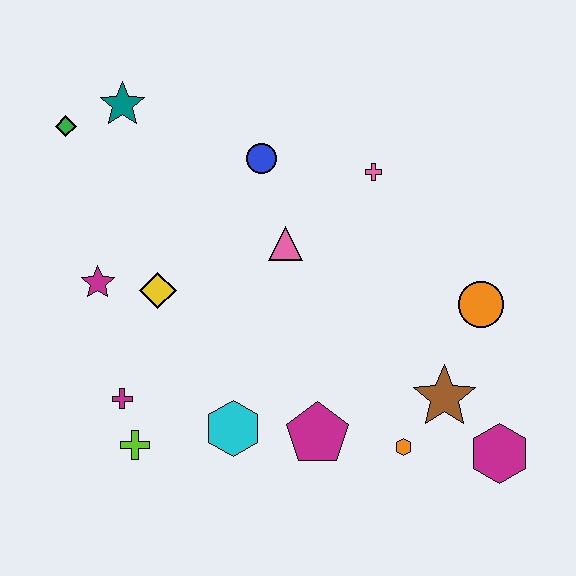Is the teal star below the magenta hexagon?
No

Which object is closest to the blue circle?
The pink triangle is closest to the blue circle.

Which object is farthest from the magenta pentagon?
The green diamond is farthest from the magenta pentagon.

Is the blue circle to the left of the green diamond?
No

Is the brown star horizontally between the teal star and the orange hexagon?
No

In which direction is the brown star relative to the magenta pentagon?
The brown star is to the right of the magenta pentagon.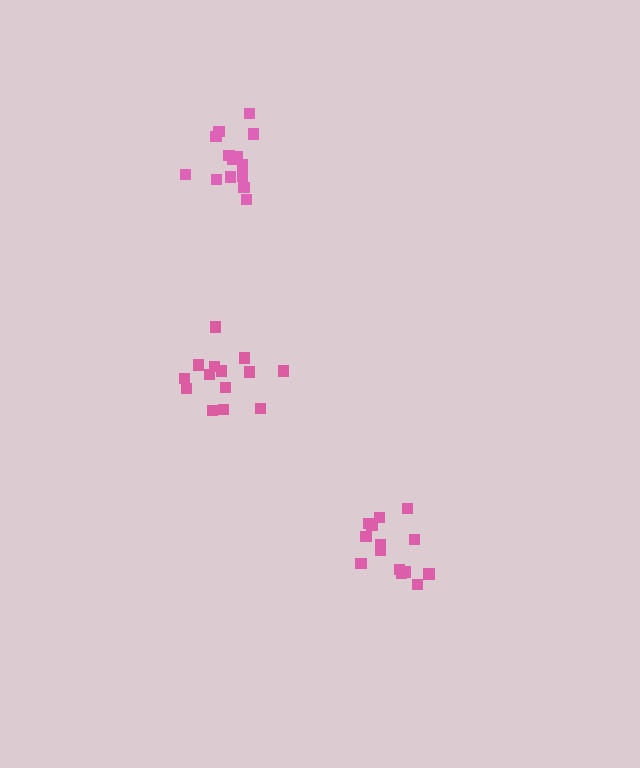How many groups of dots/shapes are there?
There are 3 groups.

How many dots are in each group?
Group 1: 14 dots, Group 2: 14 dots, Group 3: 14 dots (42 total).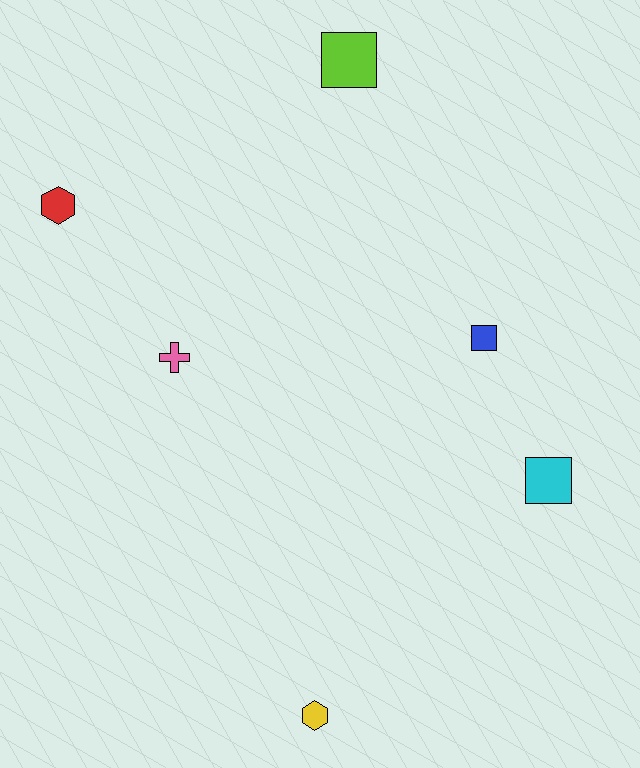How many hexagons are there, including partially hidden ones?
There are 2 hexagons.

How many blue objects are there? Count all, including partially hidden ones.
There is 1 blue object.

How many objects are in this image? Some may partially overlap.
There are 6 objects.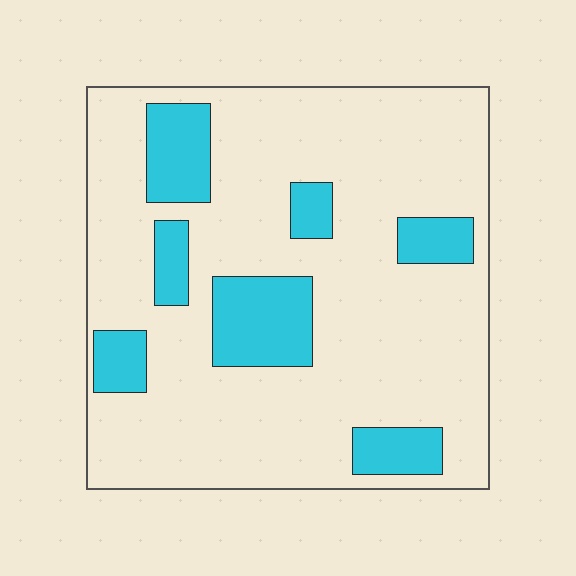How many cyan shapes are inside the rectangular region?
7.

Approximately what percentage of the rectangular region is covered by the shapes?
Approximately 20%.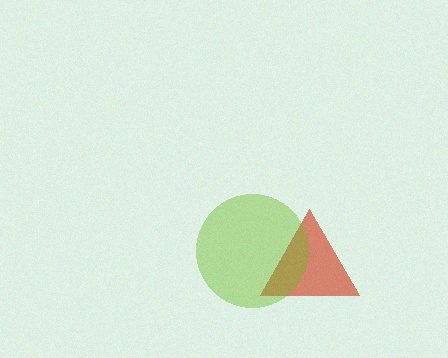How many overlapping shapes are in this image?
There are 2 overlapping shapes in the image.